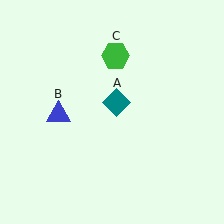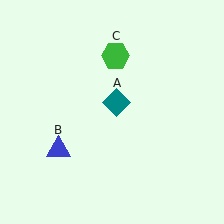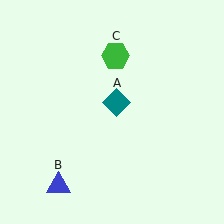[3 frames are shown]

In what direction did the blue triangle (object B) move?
The blue triangle (object B) moved down.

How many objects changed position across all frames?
1 object changed position: blue triangle (object B).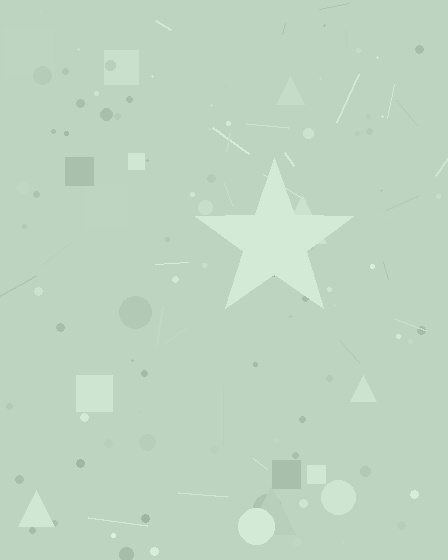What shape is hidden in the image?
A star is hidden in the image.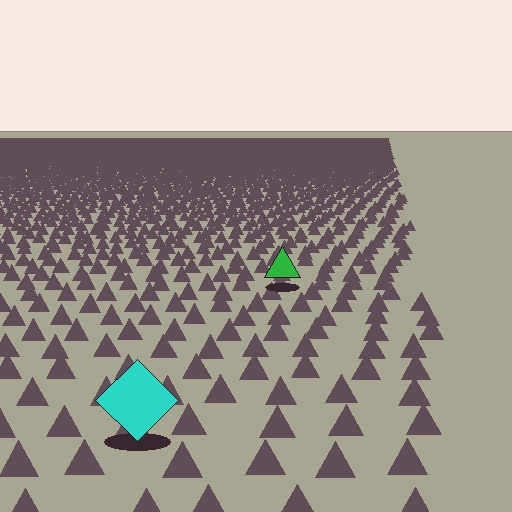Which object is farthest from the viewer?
The green triangle is farthest from the viewer. It appears smaller and the ground texture around it is denser.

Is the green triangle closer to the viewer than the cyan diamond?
No. The cyan diamond is closer — you can tell from the texture gradient: the ground texture is coarser near it.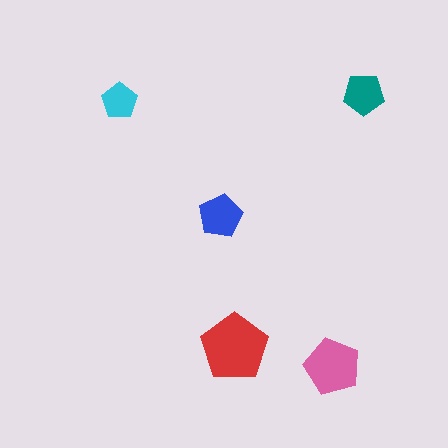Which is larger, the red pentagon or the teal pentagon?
The red one.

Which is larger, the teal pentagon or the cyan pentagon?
The teal one.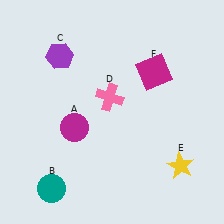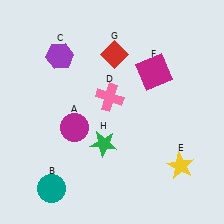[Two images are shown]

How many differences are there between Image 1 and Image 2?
There are 2 differences between the two images.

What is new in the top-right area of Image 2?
A red diamond (G) was added in the top-right area of Image 2.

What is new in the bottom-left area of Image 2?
A green star (H) was added in the bottom-left area of Image 2.